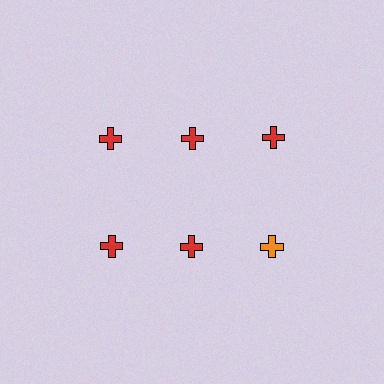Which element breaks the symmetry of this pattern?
The orange cross in the second row, center column breaks the symmetry. All other shapes are red crosses.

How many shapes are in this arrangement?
There are 6 shapes arranged in a grid pattern.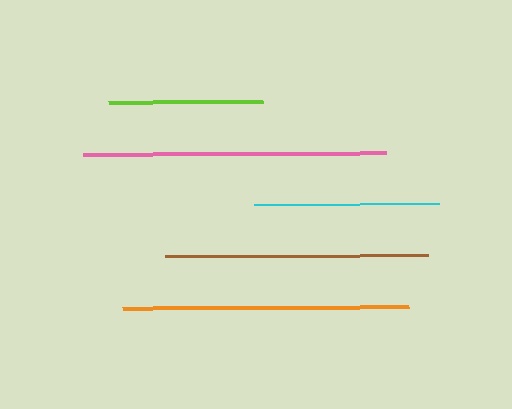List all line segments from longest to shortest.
From longest to shortest: pink, orange, brown, cyan, lime.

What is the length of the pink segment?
The pink segment is approximately 303 pixels long.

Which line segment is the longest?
The pink line is the longest at approximately 303 pixels.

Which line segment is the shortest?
The lime line is the shortest at approximately 154 pixels.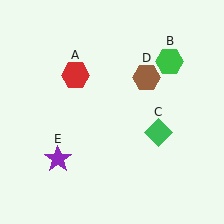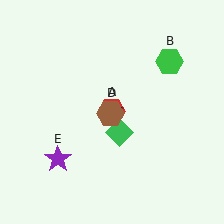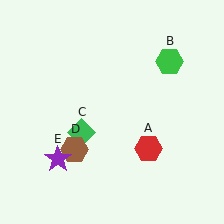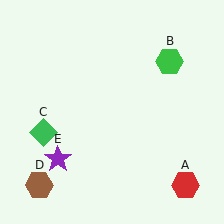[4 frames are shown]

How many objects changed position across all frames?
3 objects changed position: red hexagon (object A), green diamond (object C), brown hexagon (object D).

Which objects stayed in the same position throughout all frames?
Green hexagon (object B) and purple star (object E) remained stationary.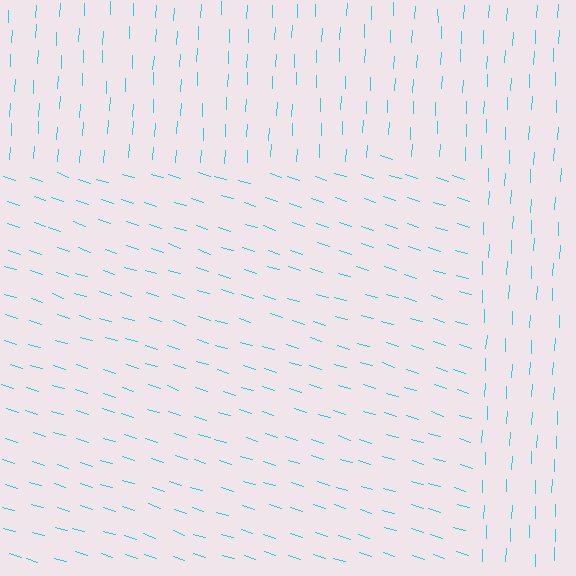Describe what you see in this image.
The image is filled with small cyan line segments. A rectangle region in the image has lines oriented differently from the surrounding lines, creating a visible texture boundary.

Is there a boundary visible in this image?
Yes, there is a texture boundary formed by a change in line orientation.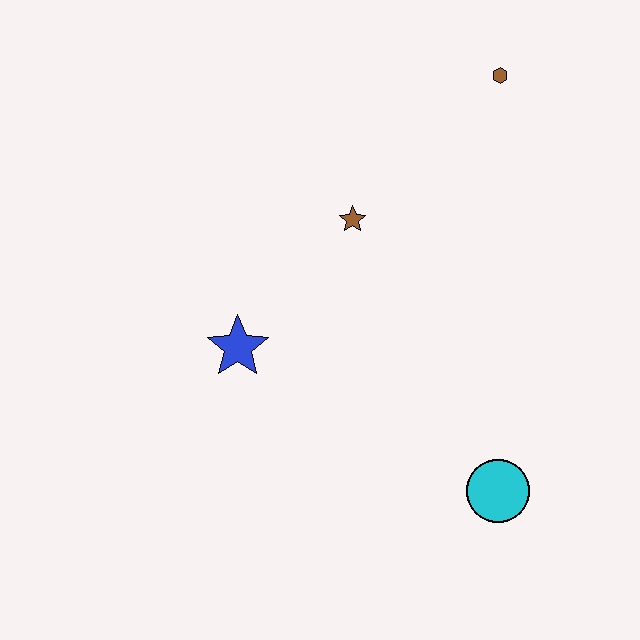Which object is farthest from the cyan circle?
The brown hexagon is farthest from the cyan circle.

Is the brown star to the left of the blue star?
No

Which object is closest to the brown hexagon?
The brown star is closest to the brown hexagon.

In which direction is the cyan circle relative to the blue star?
The cyan circle is to the right of the blue star.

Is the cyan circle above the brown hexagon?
No